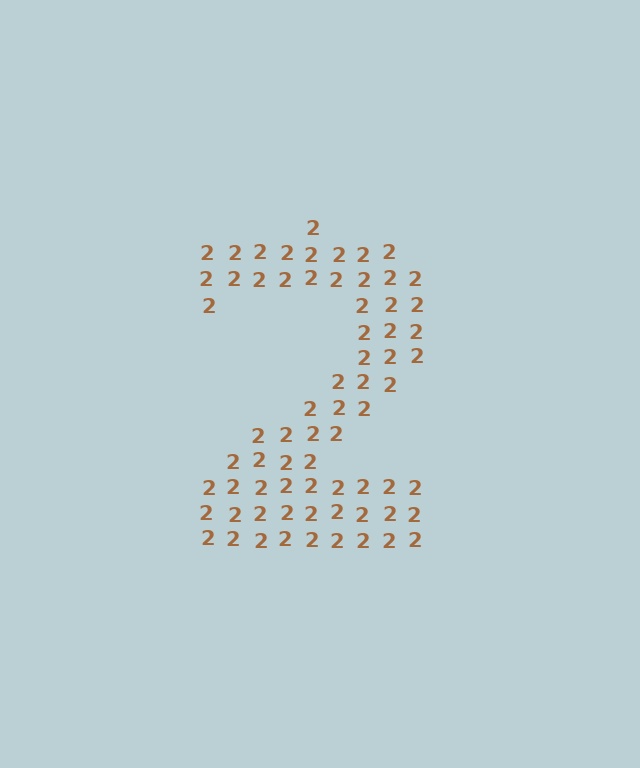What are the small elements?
The small elements are digit 2's.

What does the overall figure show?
The overall figure shows the digit 2.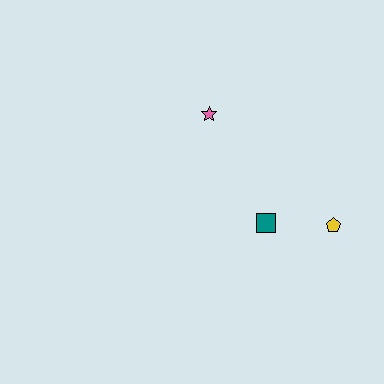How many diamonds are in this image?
There are no diamonds.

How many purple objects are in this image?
There are no purple objects.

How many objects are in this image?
There are 3 objects.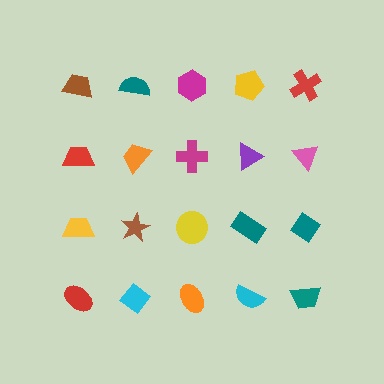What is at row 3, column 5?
A teal diamond.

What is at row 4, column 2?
A cyan diamond.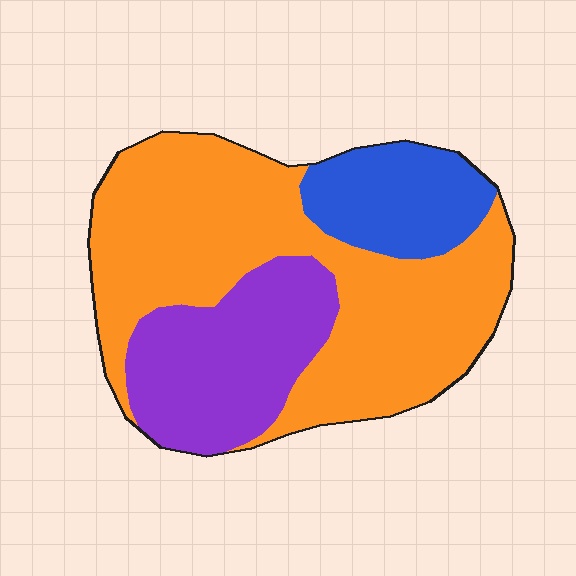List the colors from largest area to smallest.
From largest to smallest: orange, purple, blue.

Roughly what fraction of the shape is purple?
Purple takes up about one quarter (1/4) of the shape.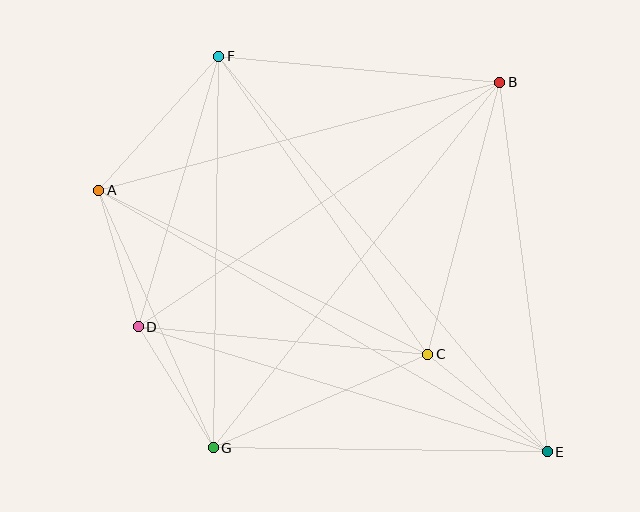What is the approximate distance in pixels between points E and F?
The distance between E and F is approximately 514 pixels.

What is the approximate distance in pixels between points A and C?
The distance between A and C is approximately 368 pixels.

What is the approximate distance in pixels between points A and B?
The distance between A and B is approximately 415 pixels.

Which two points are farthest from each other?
Points A and E are farthest from each other.